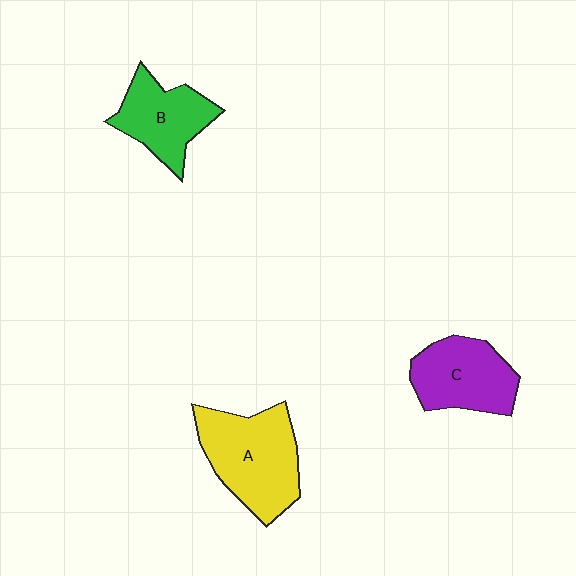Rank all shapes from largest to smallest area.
From largest to smallest: A (yellow), C (purple), B (green).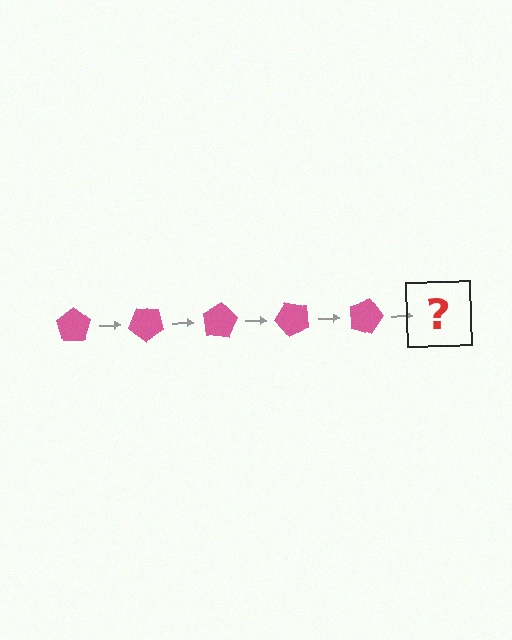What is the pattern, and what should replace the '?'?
The pattern is that the pentagon rotates 40 degrees each step. The '?' should be a pink pentagon rotated 200 degrees.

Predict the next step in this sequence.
The next step is a pink pentagon rotated 200 degrees.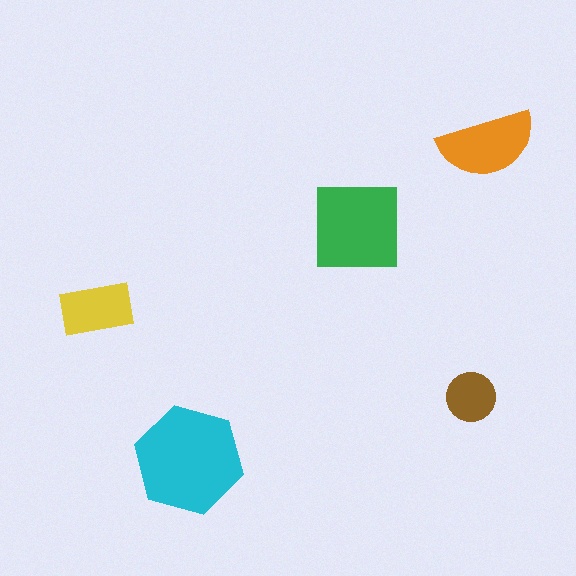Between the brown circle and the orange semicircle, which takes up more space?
The orange semicircle.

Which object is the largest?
The cyan hexagon.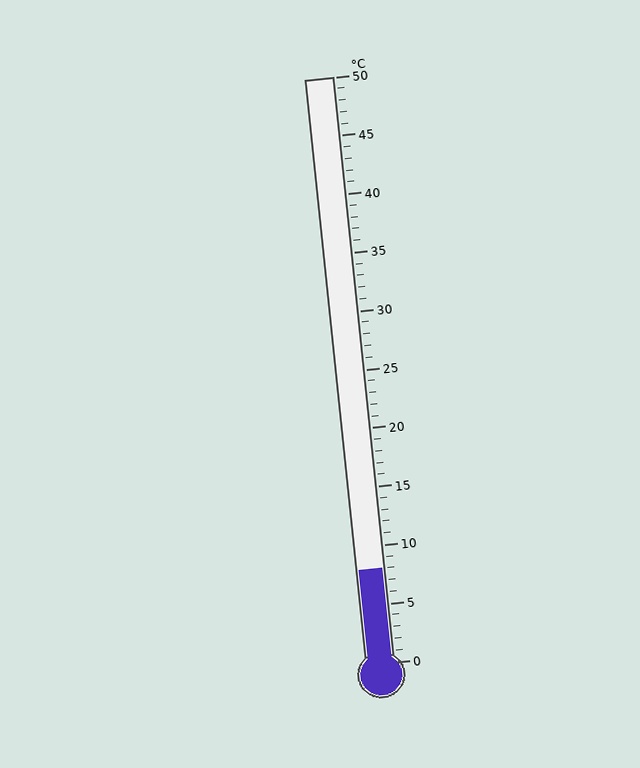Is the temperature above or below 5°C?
The temperature is above 5°C.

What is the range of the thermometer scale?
The thermometer scale ranges from 0°C to 50°C.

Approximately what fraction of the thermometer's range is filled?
The thermometer is filled to approximately 15% of its range.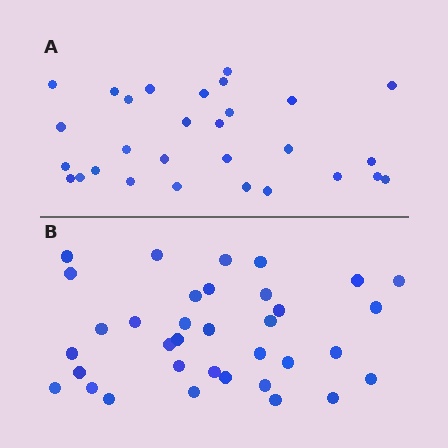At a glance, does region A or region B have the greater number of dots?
Region B (the bottom region) has more dots.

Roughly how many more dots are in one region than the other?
Region B has about 6 more dots than region A.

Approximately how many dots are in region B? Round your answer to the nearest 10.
About 40 dots. (The exact count is 35, which rounds to 40.)